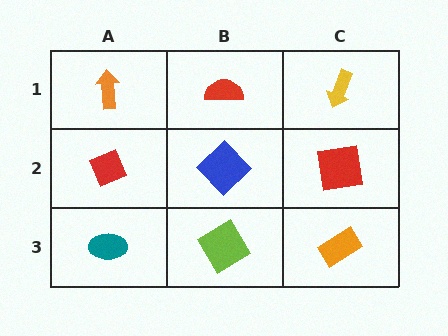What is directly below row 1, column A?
A red diamond.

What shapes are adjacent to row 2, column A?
An orange arrow (row 1, column A), a teal ellipse (row 3, column A), a blue diamond (row 2, column B).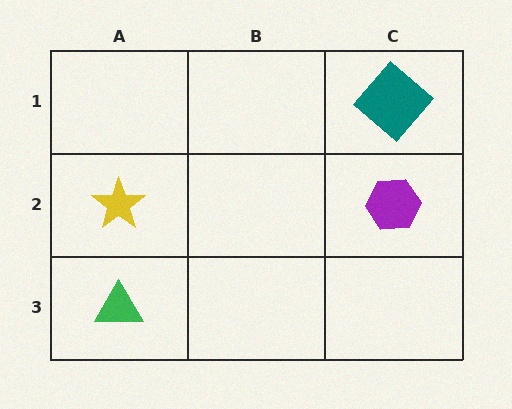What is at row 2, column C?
A purple hexagon.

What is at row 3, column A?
A green triangle.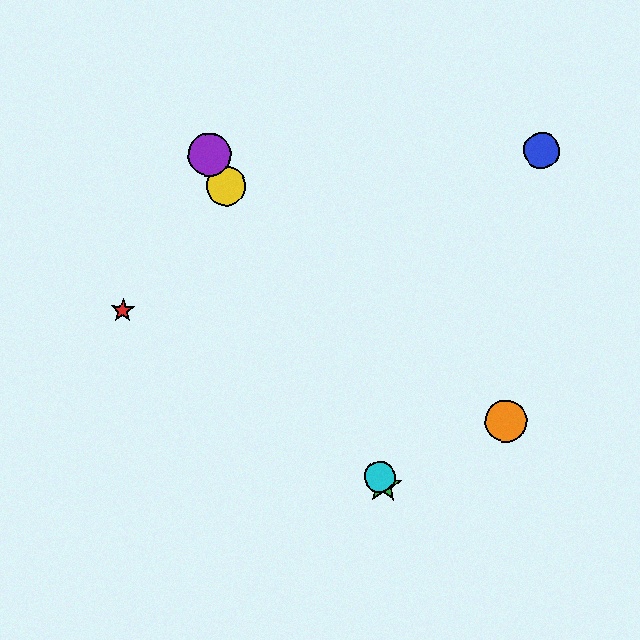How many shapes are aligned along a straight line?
4 shapes (the green star, the yellow circle, the purple circle, the cyan circle) are aligned along a straight line.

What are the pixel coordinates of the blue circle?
The blue circle is at (542, 151).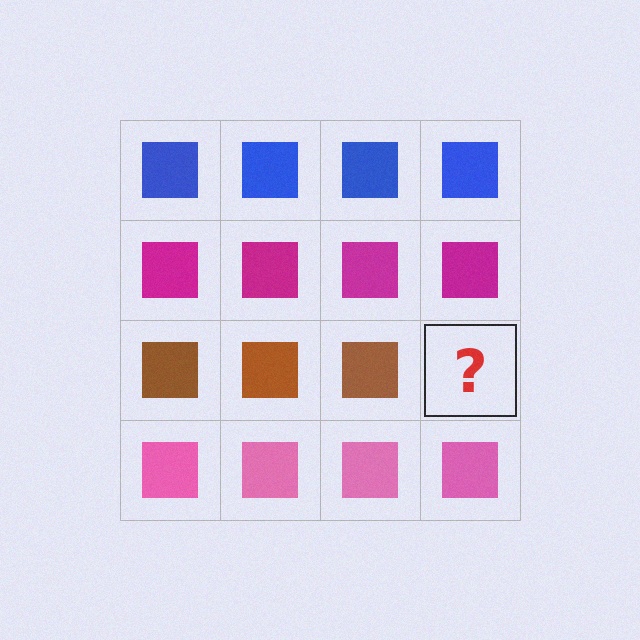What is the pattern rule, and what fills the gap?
The rule is that each row has a consistent color. The gap should be filled with a brown square.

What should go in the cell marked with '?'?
The missing cell should contain a brown square.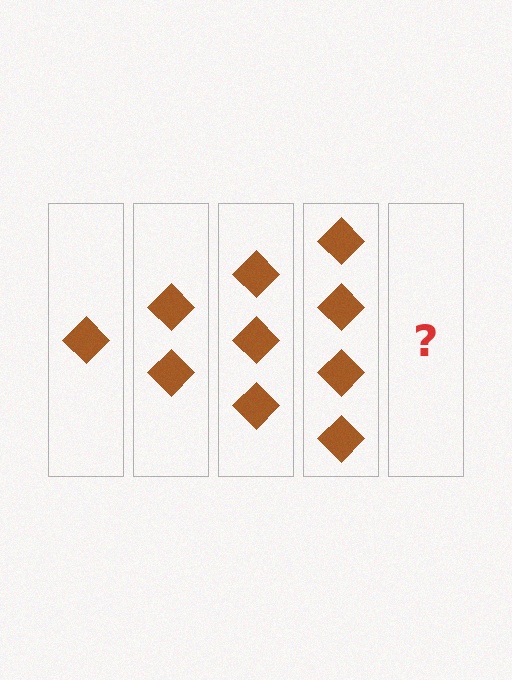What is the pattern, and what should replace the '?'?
The pattern is that each step adds one more diamond. The '?' should be 5 diamonds.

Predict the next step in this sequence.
The next step is 5 diamonds.